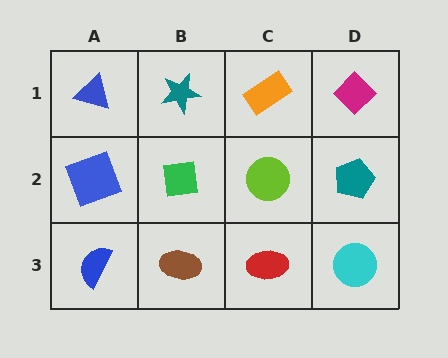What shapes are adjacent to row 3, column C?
A lime circle (row 2, column C), a brown ellipse (row 3, column B), a cyan circle (row 3, column D).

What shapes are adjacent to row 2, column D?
A magenta diamond (row 1, column D), a cyan circle (row 3, column D), a lime circle (row 2, column C).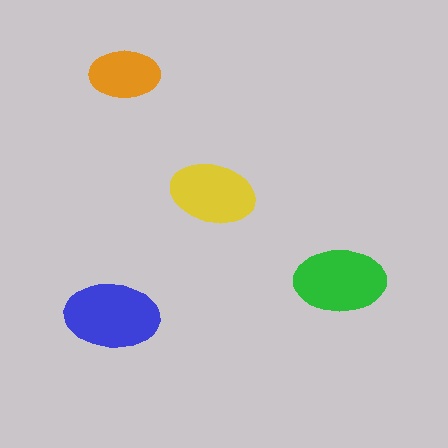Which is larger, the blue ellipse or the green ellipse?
The blue one.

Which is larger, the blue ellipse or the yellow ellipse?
The blue one.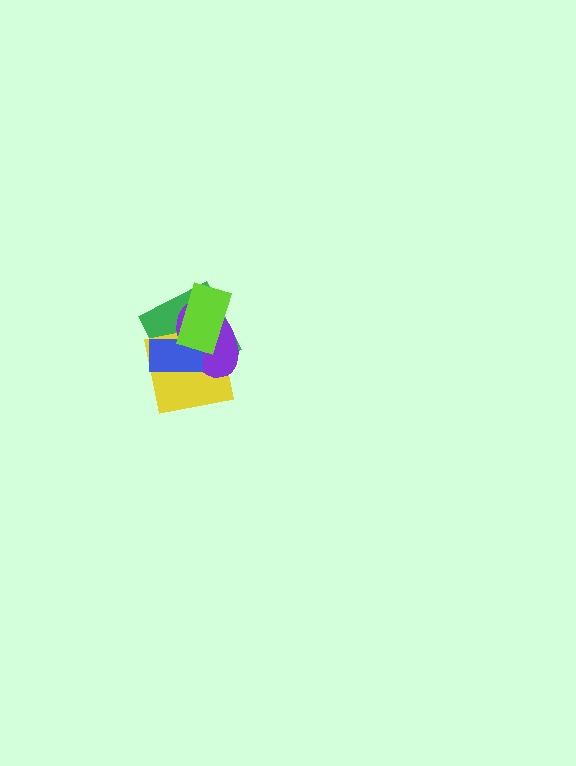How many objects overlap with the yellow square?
4 objects overlap with the yellow square.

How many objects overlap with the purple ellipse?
4 objects overlap with the purple ellipse.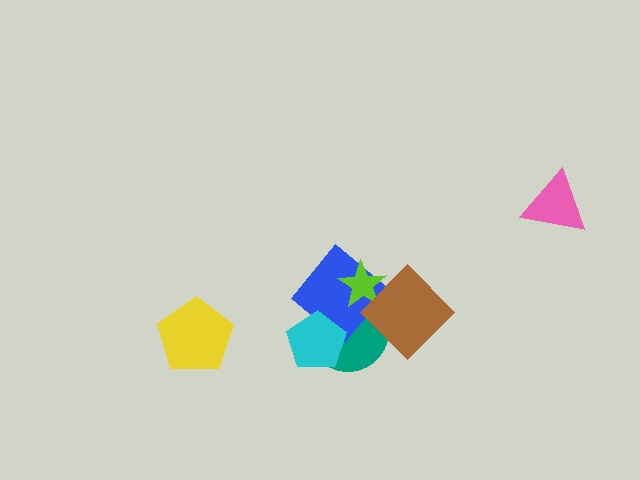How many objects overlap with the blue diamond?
4 objects overlap with the blue diamond.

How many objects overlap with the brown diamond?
3 objects overlap with the brown diamond.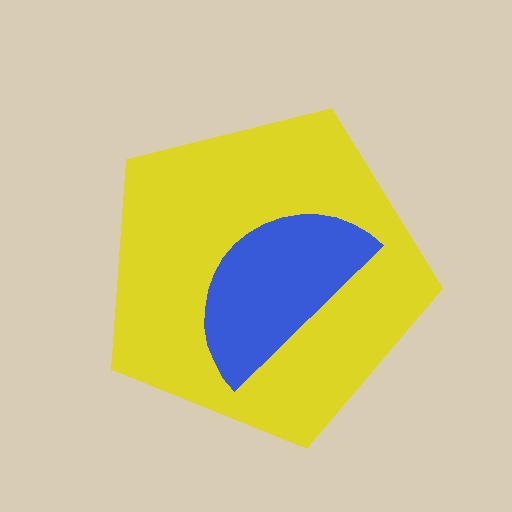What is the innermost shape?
The blue semicircle.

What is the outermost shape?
The yellow pentagon.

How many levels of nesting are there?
2.